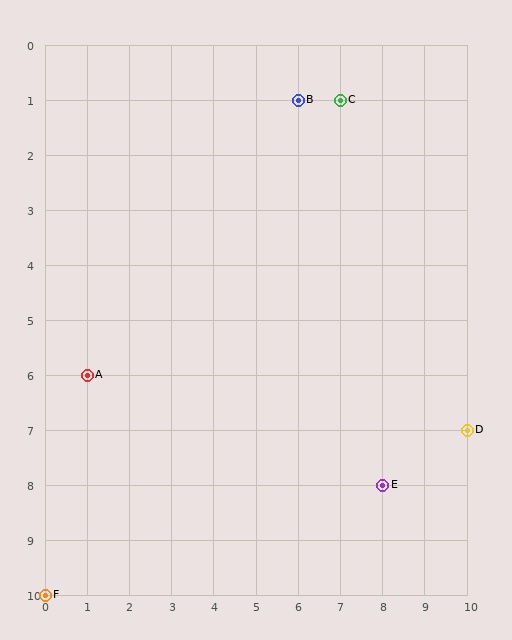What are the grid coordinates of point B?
Point B is at grid coordinates (6, 1).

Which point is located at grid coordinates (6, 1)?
Point B is at (6, 1).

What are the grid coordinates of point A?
Point A is at grid coordinates (1, 6).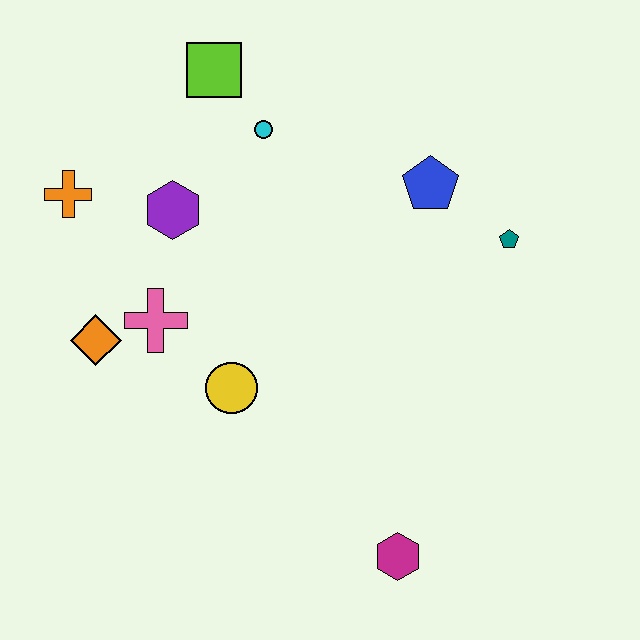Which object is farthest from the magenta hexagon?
The lime square is farthest from the magenta hexagon.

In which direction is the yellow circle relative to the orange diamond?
The yellow circle is to the right of the orange diamond.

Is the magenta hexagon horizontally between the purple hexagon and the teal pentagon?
Yes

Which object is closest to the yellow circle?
The pink cross is closest to the yellow circle.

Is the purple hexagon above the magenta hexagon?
Yes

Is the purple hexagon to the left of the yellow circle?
Yes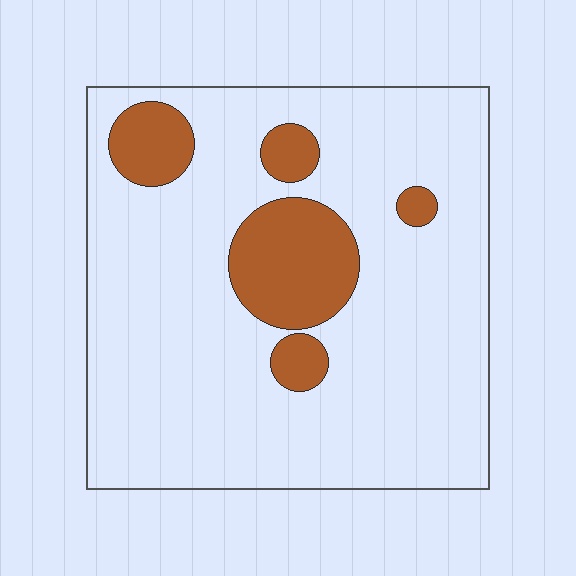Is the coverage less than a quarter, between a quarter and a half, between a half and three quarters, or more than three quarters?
Less than a quarter.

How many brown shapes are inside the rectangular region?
5.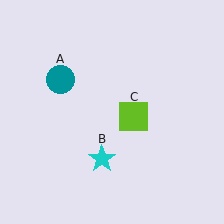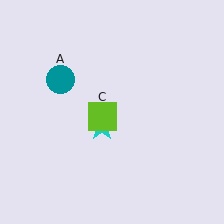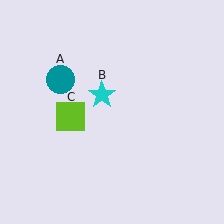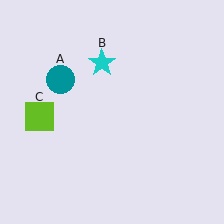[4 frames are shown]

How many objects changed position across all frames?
2 objects changed position: cyan star (object B), lime square (object C).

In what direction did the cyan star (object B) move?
The cyan star (object B) moved up.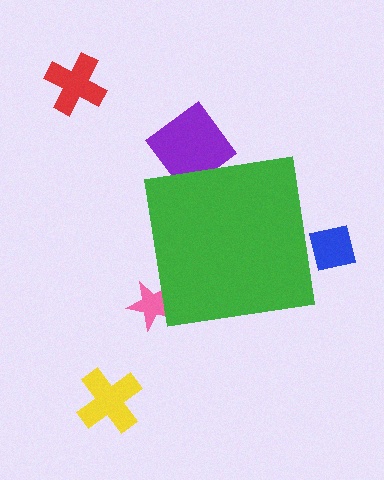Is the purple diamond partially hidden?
Yes, the purple diamond is partially hidden behind the green square.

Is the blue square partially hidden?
Yes, the blue square is partially hidden behind the green square.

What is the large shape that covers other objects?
A green square.